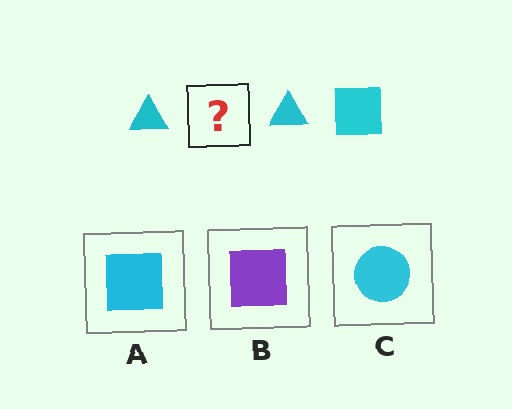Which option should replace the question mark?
Option A.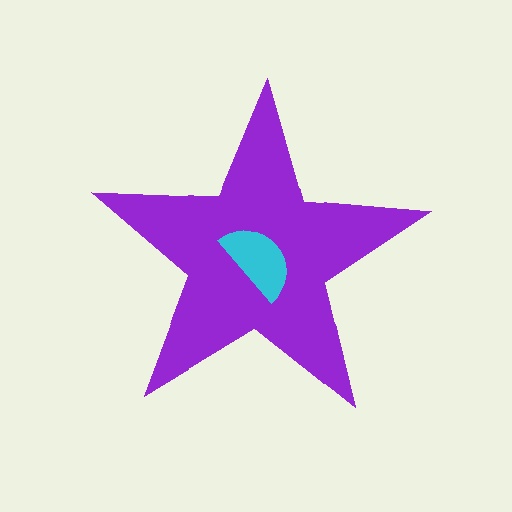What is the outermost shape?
The purple star.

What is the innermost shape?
The cyan semicircle.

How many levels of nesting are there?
2.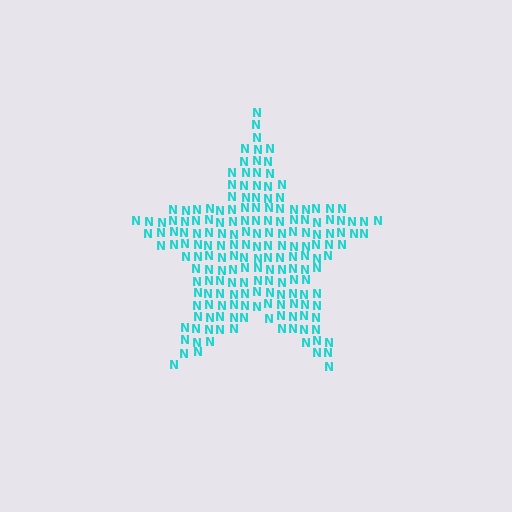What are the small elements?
The small elements are letter N's.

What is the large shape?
The large shape is a star.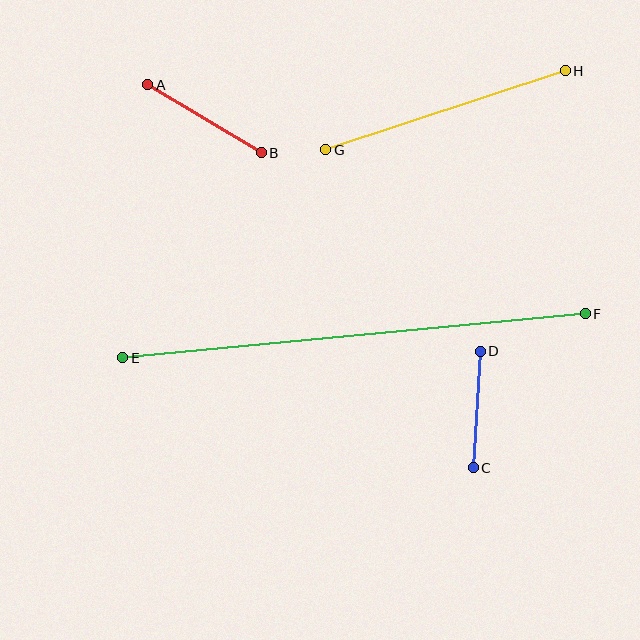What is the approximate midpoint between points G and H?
The midpoint is at approximately (446, 110) pixels.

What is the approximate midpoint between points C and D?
The midpoint is at approximately (477, 409) pixels.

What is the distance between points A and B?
The distance is approximately 132 pixels.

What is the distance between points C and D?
The distance is approximately 116 pixels.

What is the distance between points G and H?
The distance is approximately 253 pixels.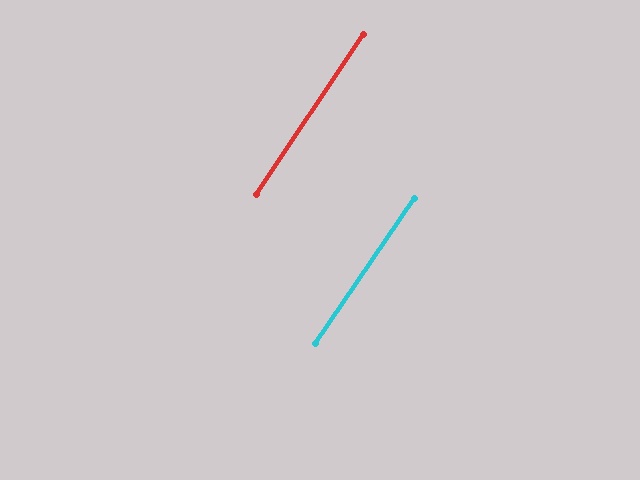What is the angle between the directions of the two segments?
Approximately 1 degree.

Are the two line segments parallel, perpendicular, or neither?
Parallel — their directions differ by only 0.5°.